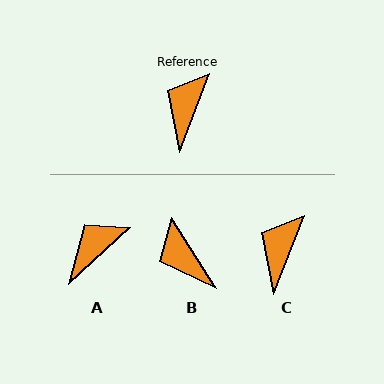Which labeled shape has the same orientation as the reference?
C.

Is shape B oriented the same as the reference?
No, it is off by about 54 degrees.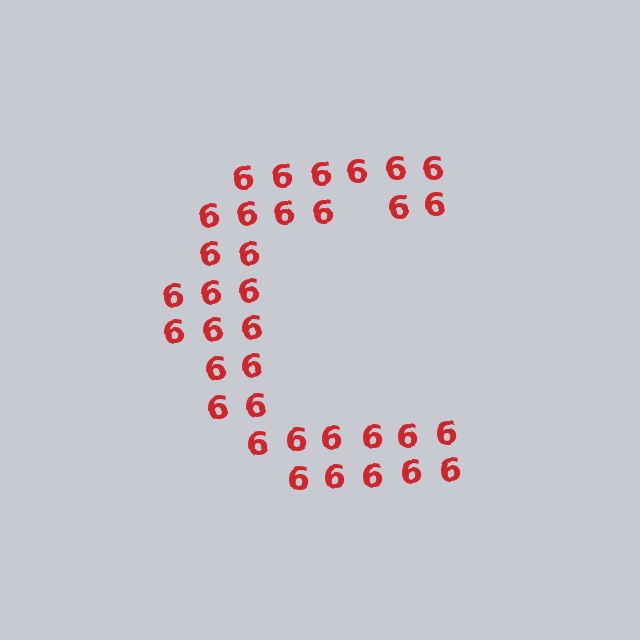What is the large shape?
The large shape is the letter C.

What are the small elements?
The small elements are digit 6's.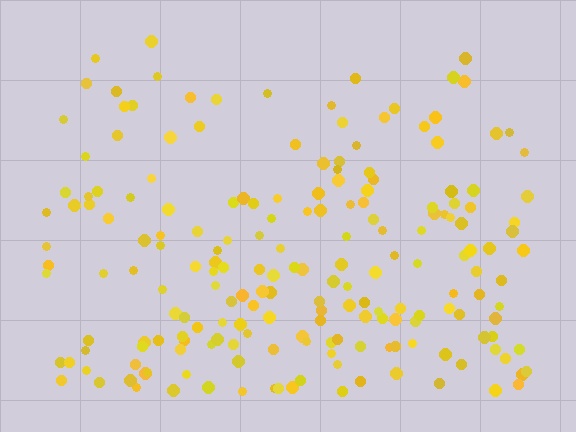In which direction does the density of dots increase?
From top to bottom, with the bottom side densest.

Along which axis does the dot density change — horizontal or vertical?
Vertical.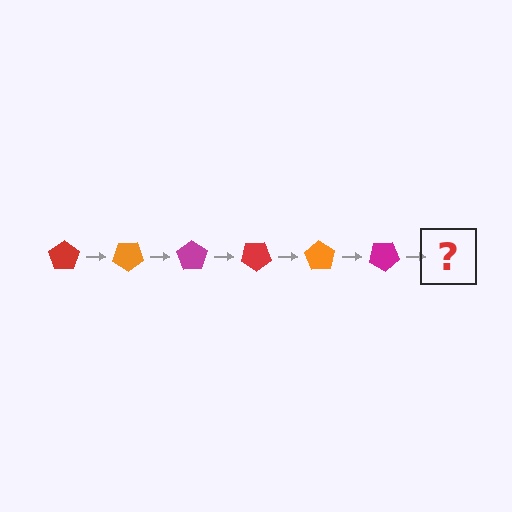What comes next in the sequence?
The next element should be a red pentagon, rotated 210 degrees from the start.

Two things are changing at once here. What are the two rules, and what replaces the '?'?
The two rules are that it rotates 35 degrees each step and the color cycles through red, orange, and magenta. The '?' should be a red pentagon, rotated 210 degrees from the start.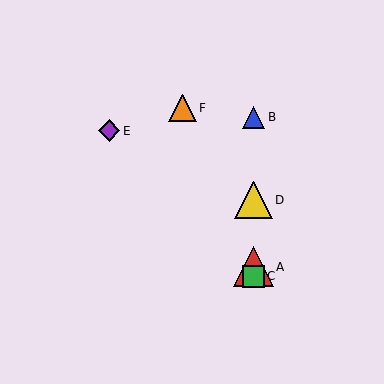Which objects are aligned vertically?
Objects A, B, C, D are aligned vertically.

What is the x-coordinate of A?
Object A is at x≈253.